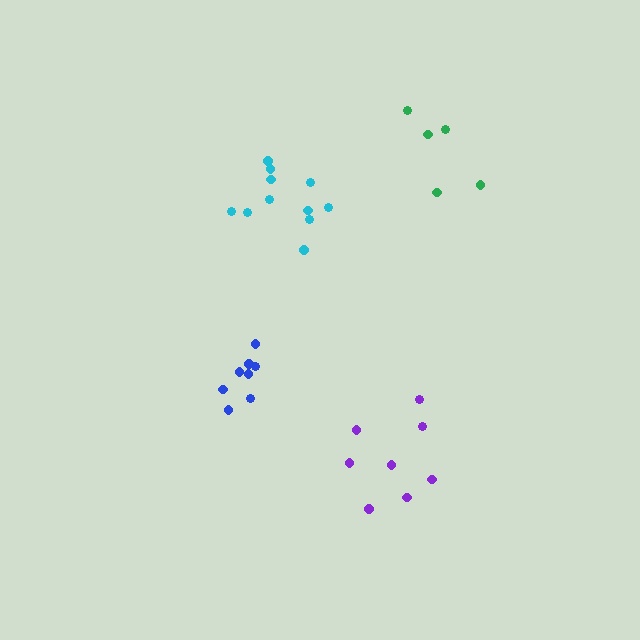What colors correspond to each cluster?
The clusters are colored: purple, green, blue, cyan.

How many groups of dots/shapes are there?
There are 4 groups.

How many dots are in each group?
Group 1: 8 dots, Group 2: 5 dots, Group 3: 8 dots, Group 4: 11 dots (32 total).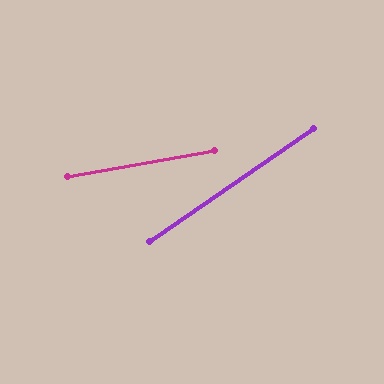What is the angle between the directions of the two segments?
Approximately 25 degrees.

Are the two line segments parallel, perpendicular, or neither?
Neither parallel nor perpendicular — they differ by about 25°.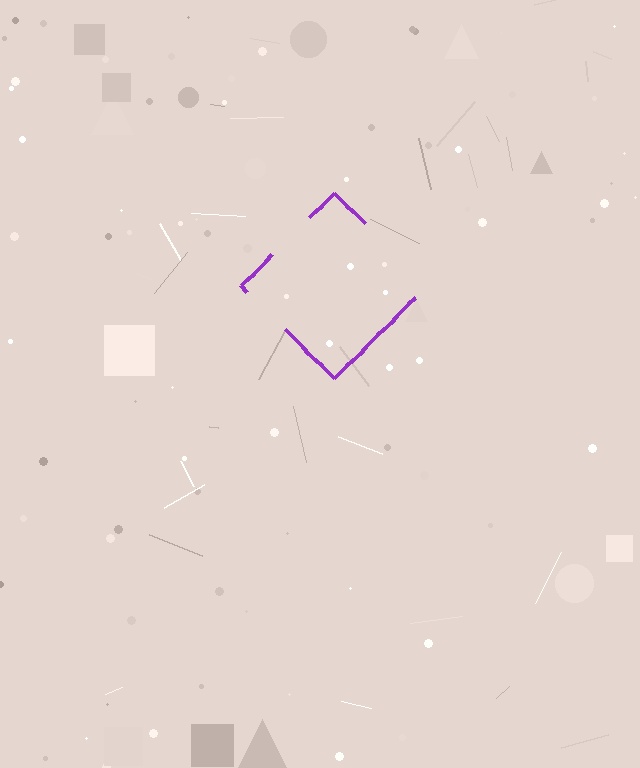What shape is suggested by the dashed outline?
The dashed outline suggests a diamond.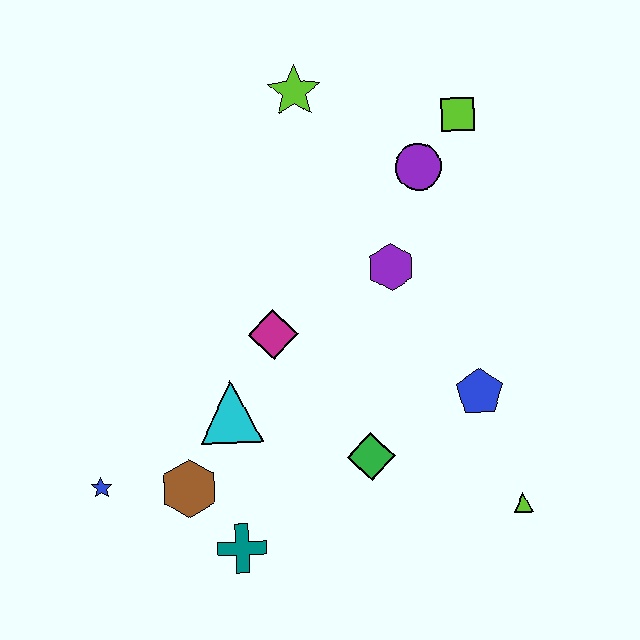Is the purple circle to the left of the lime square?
Yes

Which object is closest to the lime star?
The purple circle is closest to the lime star.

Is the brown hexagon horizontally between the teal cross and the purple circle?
No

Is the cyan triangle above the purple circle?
No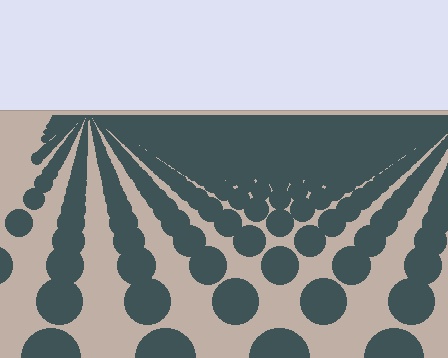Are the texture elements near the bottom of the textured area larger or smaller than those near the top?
Larger. Near the bottom, elements are closer to the viewer and appear at a bigger on-screen size.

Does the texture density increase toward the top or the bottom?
Density increases toward the top.